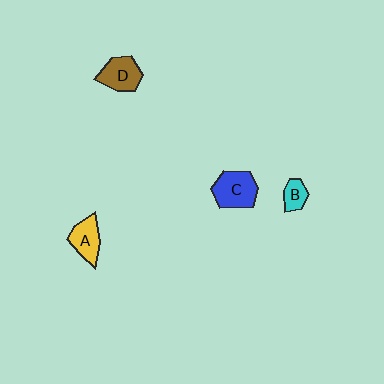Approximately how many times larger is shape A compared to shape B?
Approximately 1.7 times.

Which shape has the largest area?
Shape C (blue).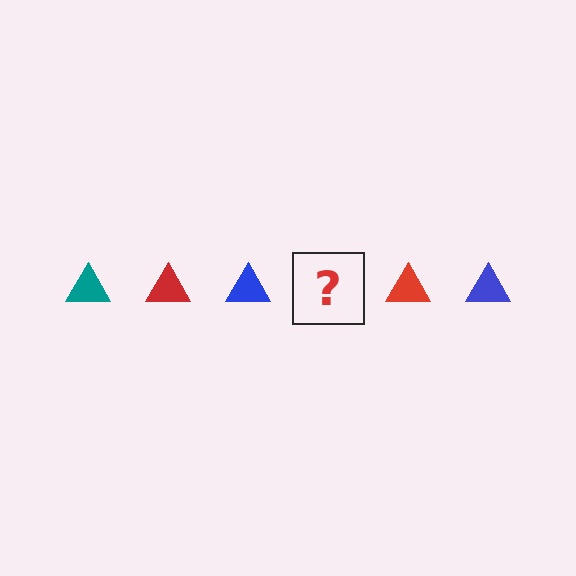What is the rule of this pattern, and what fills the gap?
The rule is that the pattern cycles through teal, red, blue triangles. The gap should be filled with a teal triangle.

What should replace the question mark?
The question mark should be replaced with a teal triangle.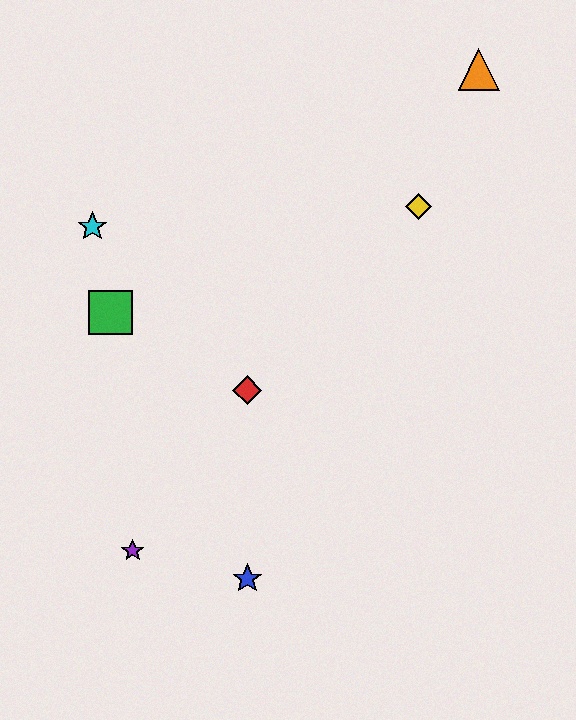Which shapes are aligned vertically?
The red diamond, the blue star are aligned vertically.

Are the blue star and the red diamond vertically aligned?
Yes, both are at x≈247.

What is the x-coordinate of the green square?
The green square is at x≈110.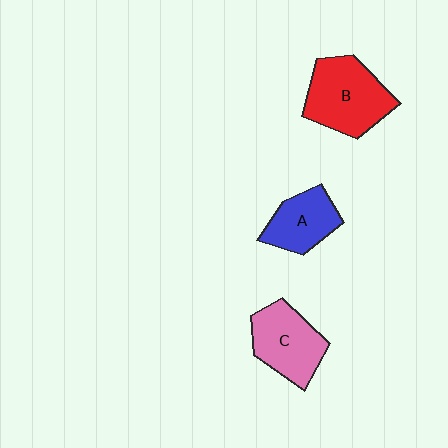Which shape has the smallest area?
Shape A (blue).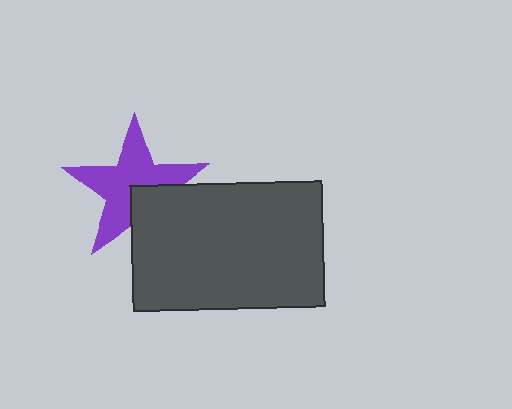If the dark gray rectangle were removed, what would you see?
You would see the complete purple star.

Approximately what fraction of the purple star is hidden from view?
Roughly 30% of the purple star is hidden behind the dark gray rectangle.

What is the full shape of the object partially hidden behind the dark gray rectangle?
The partially hidden object is a purple star.